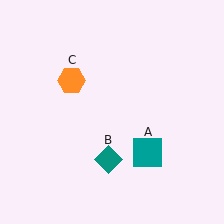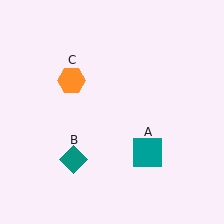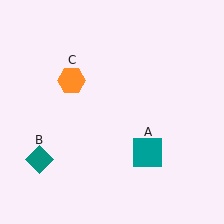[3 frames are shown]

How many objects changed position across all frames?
1 object changed position: teal diamond (object B).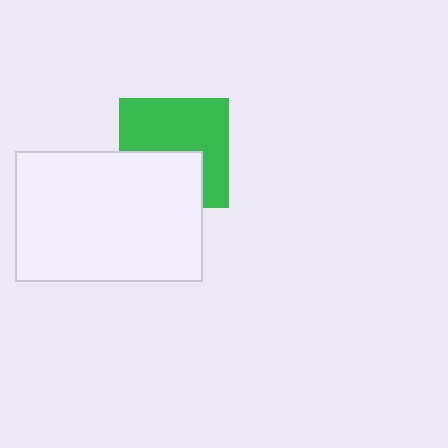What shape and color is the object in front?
The object in front is a white rectangle.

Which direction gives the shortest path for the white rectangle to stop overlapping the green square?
Moving down gives the shortest separation.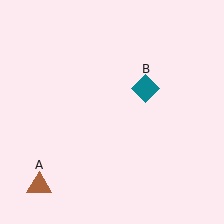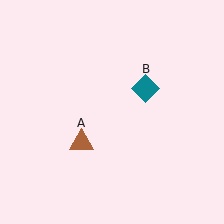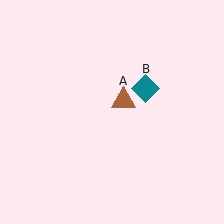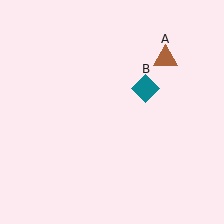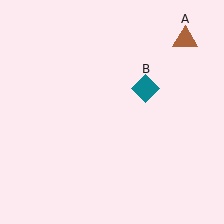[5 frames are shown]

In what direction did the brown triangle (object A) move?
The brown triangle (object A) moved up and to the right.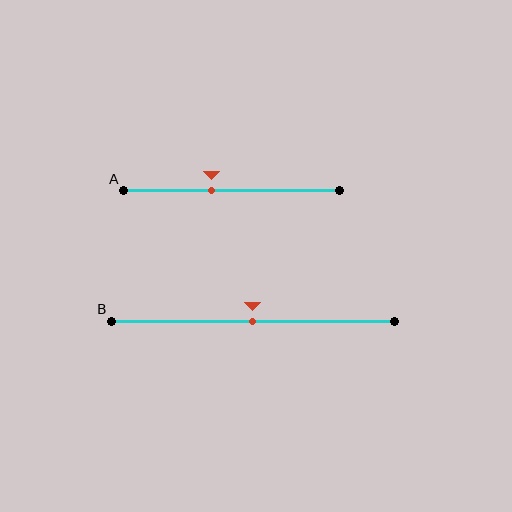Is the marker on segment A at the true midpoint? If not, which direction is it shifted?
No, the marker on segment A is shifted to the left by about 9% of the segment length.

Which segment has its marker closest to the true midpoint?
Segment B has its marker closest to the true midpoint.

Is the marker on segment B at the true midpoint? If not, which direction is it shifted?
Yes, the marker on segment B is at the true midpoint.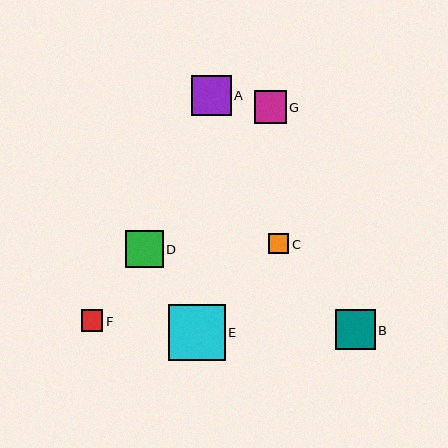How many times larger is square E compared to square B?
Square E is approximately 1.4 times the size of square B.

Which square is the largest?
Square E is the largest with a size of approximately 56 pixels.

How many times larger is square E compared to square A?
Square E is approximately 1.4 times the size of square A.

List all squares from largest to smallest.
From largest to smallest: E, B, A, D, G, F, C.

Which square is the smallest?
Square C is the smallest with a size of approximately 20 pixels.